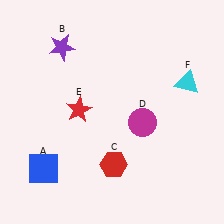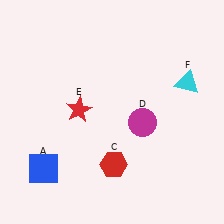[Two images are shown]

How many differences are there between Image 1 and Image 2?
There is 1 difference between the two images.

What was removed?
The purple star (B) was removed in Image 2.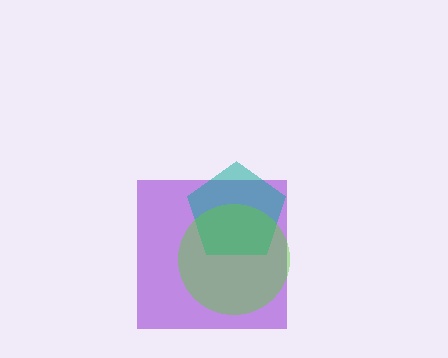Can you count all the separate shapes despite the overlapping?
Yes, there are 3 separate shapes.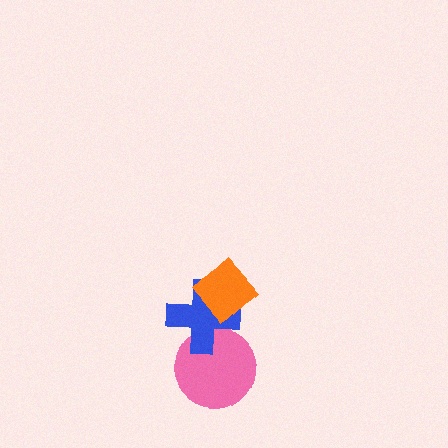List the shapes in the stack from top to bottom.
From top to bottom: the orange diamond, the blue cross, the pink circle.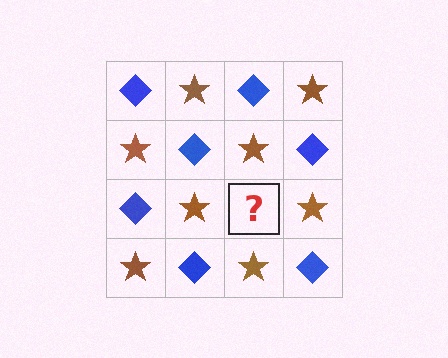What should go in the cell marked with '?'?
The missing cell should contain a blue diamond.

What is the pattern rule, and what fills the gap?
The rule is that it alternates blue diamond and brown star in a checkerboard pattern. The gap should be filled with a blue diamond.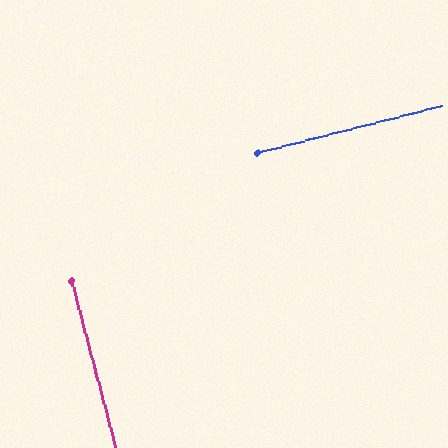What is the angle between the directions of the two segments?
Approximately 90 degrees.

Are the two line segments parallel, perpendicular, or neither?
Perpendicular — they meet at approximately 90°.